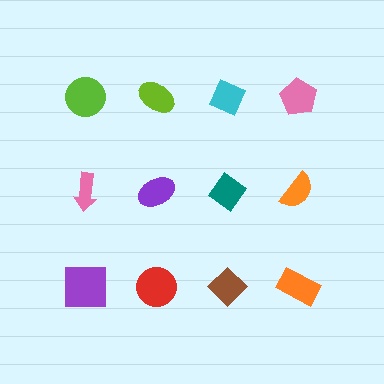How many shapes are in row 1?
4 shapes.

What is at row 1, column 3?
A cyan diamond.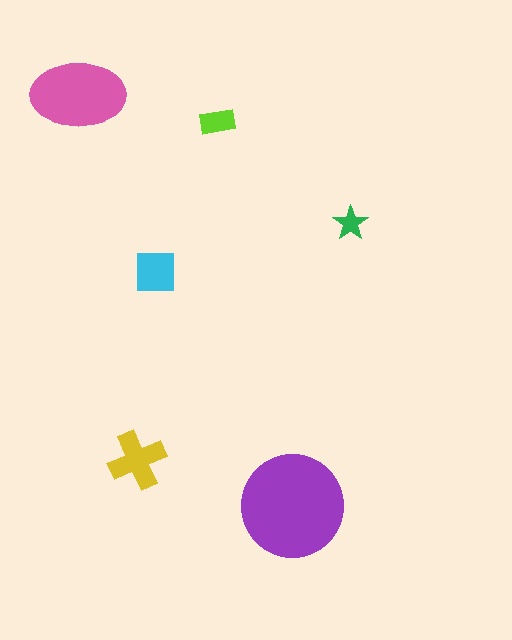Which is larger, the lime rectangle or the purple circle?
The purple circle.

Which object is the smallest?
The green star.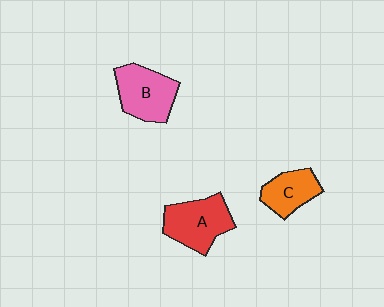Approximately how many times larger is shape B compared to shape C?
Approximately 1.4 times.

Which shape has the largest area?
Shape A (red).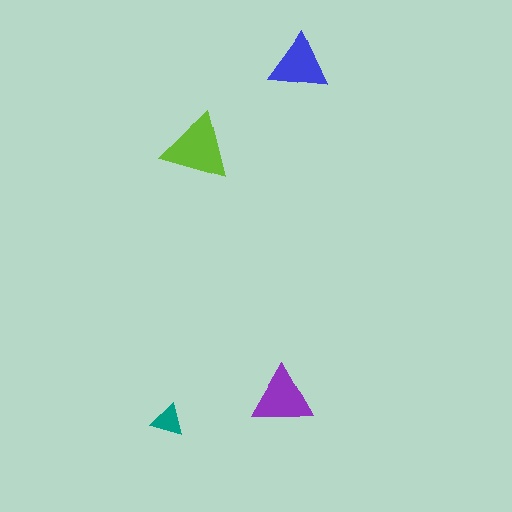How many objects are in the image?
There are 4 objects in the image.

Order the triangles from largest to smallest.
the lime one, the purple one, the blue one, the teal one.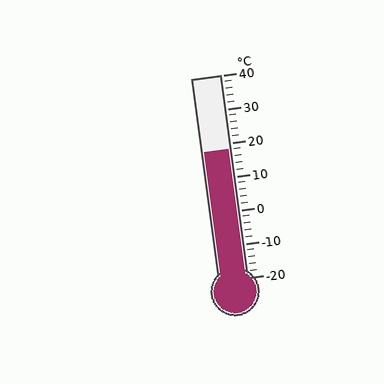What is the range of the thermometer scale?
The thermometer scale ranges from -20°C to 40°C.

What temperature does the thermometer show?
The thermometer shows approximately 18°C.